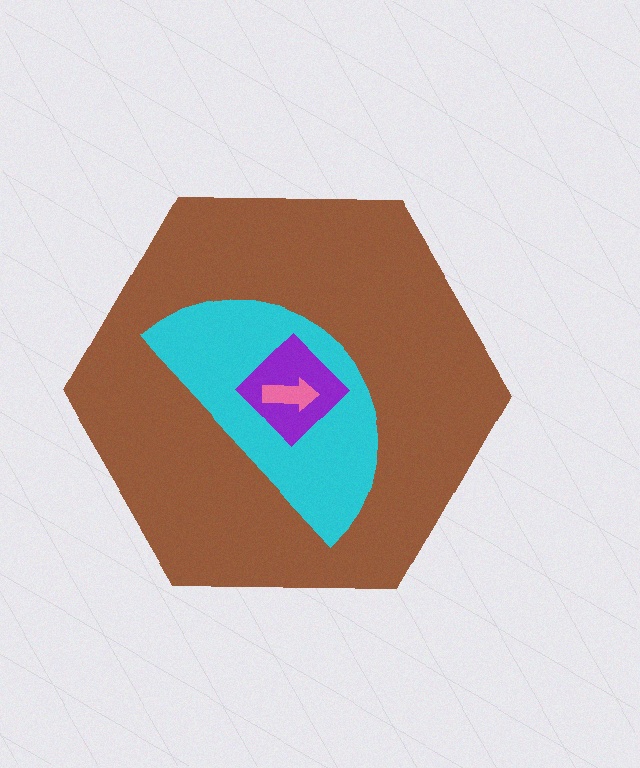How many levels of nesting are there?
4.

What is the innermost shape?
The pink arrow.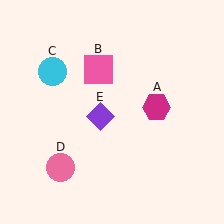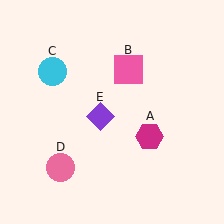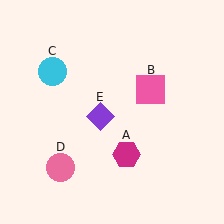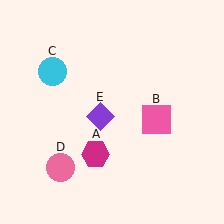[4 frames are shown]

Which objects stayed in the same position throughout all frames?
Cyan circle (object C) and pink circle (object D) and purple diamond (object E) remained stationary.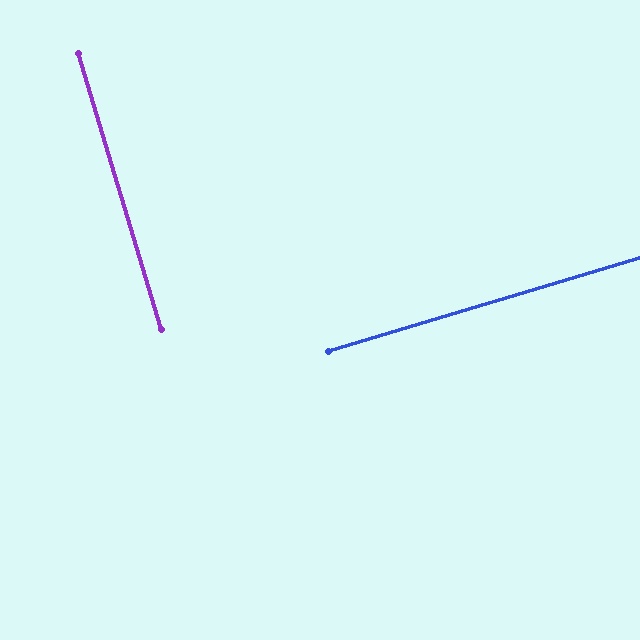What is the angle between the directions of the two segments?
Approximately 90 degrees.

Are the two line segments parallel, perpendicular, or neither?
Perpendicular — they meet at approximately 90°.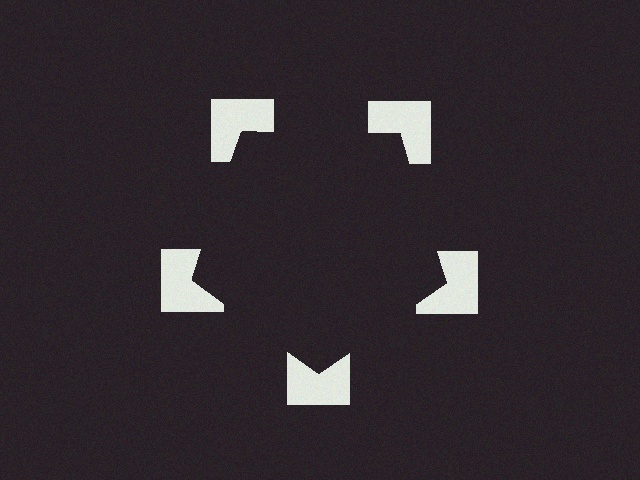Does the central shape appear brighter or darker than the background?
It typically appears slightly darker than the background, even though no actual brightness change is drawn.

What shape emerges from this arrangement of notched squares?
An illusory pentagon — its edges are inferred from the aligned wedge cuts in the notched squares, not physically drawn.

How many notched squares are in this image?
There are 5 — one at each vertex of the illusory pentagon.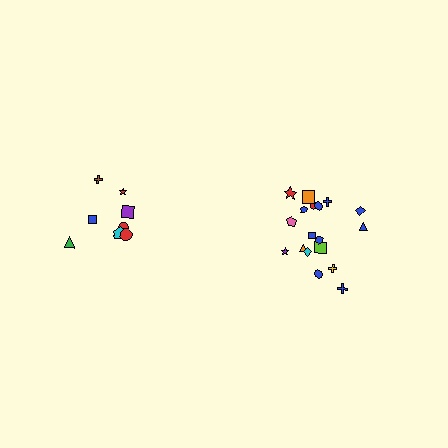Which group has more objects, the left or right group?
The right group.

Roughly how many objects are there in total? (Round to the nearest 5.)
Roughly 25 objects in total.